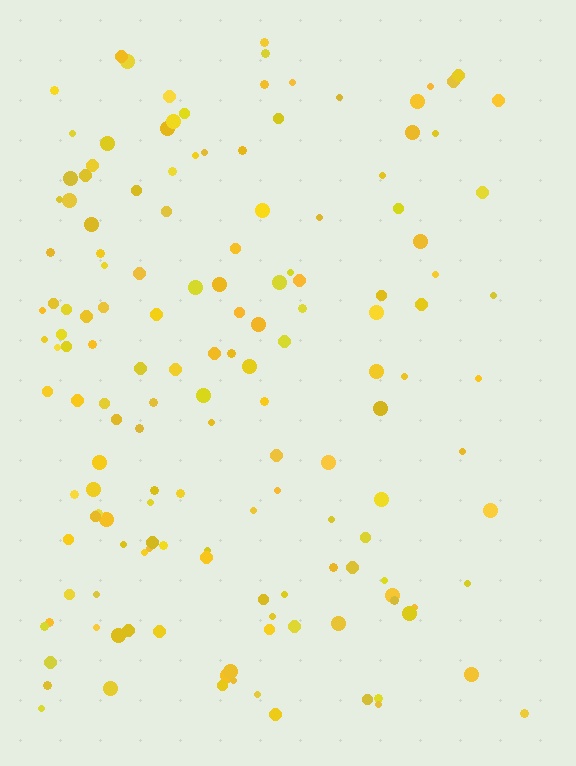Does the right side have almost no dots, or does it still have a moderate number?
Still a moderate number, just noticeably fewer than the left.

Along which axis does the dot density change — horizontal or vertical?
Horizontal.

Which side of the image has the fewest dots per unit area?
The right.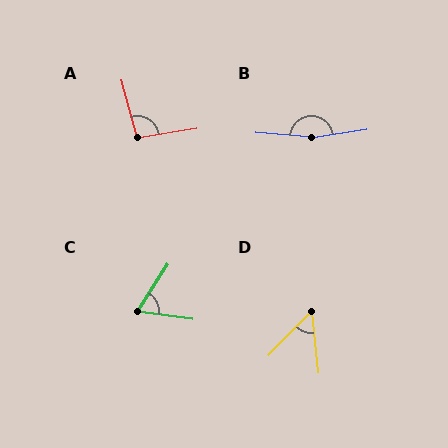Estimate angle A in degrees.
Approximately 96 degrees.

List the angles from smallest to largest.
D (51°), C (65°), A (96°), B (166°).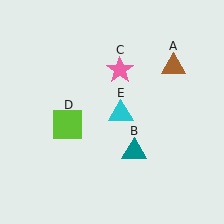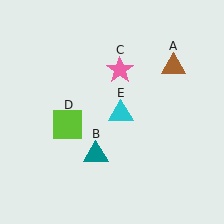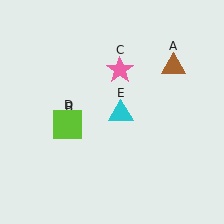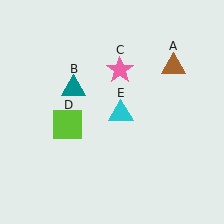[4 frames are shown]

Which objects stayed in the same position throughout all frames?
Brown triangle (object A) and pink star (object C) and lime square (object D) and cyan triangle (object E) remained stationary.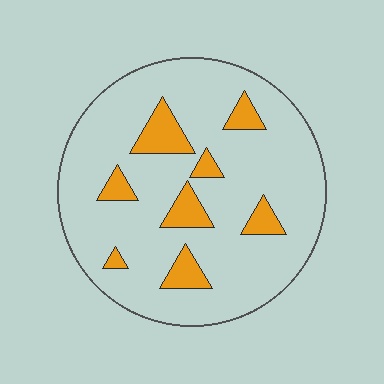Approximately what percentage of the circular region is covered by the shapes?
Approximately 15%.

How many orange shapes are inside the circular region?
8.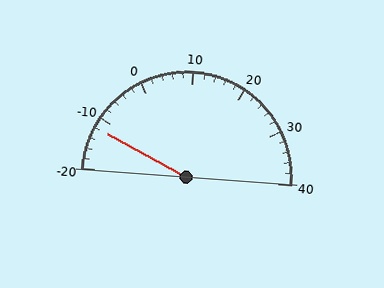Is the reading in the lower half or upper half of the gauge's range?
The reading is in the lower half of the range (-20 to 40).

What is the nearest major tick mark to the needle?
The nearest major tick mark is -10.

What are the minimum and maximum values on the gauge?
The gauge ranges from -20 to 40.